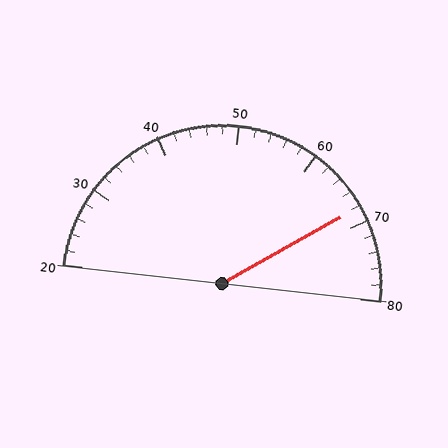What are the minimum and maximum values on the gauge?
The gauge ranges from 20 to 80.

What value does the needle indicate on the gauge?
The needle indicates approximately 68.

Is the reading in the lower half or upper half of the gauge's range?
The reading is in the upper half of the range (20 to 80).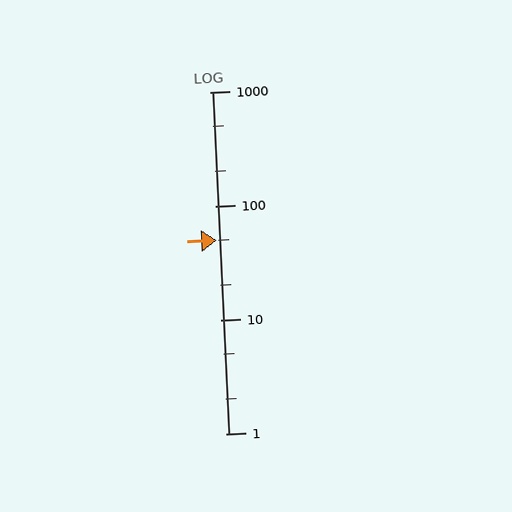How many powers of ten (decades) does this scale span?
The scale spans 3 decades, from 1 to 1000.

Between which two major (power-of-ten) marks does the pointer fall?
The pointer is between 10 and 100.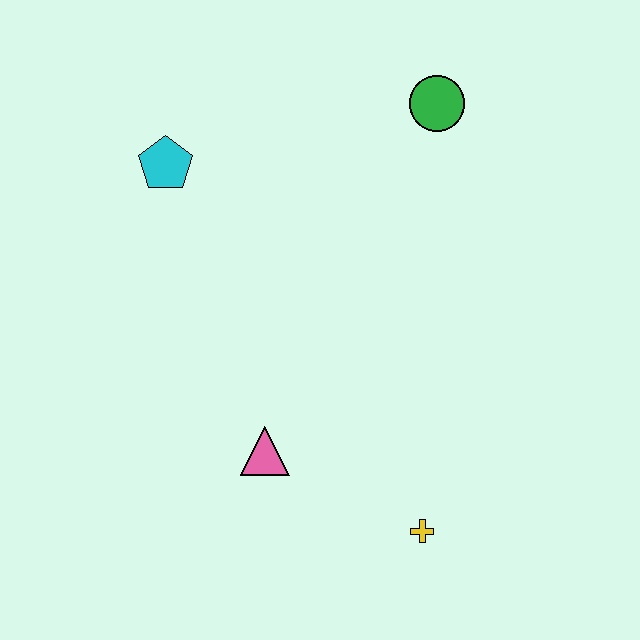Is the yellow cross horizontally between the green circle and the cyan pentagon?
Yes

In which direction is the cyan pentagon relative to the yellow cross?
The cyan pentagon is above the yellow cross.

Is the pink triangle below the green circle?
Yes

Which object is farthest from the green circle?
The yellow cross is farthest from the green circle.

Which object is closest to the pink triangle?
The yellow cross is closest to the pink triangle.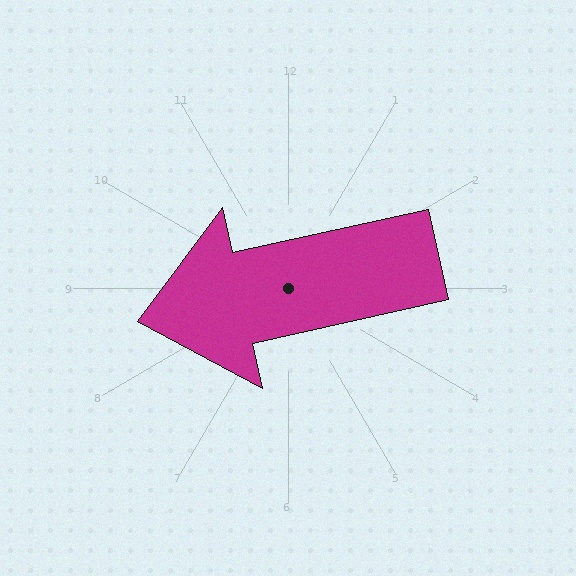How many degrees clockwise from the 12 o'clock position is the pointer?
Approximately 257 degrees.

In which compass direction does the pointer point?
West.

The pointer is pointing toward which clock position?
Roughly 9 o'clock.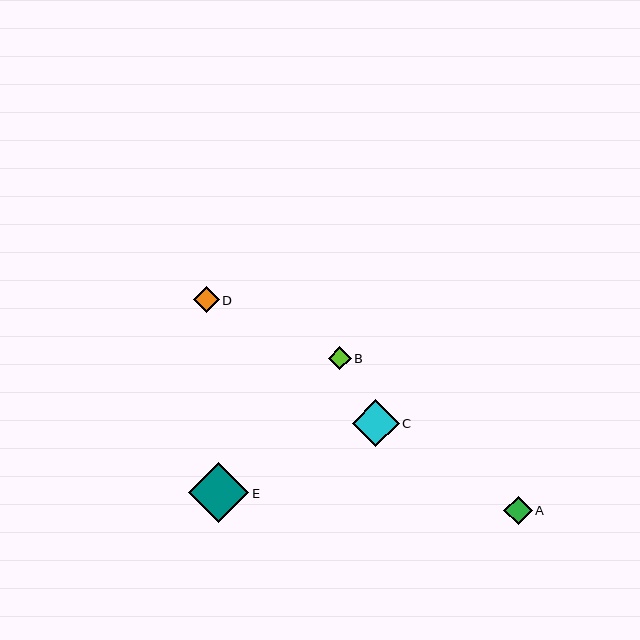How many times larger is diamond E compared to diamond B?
Diamond E is approximately 2.7 times the size of diamond B.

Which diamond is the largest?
Diamond E is the largest with a size of approximately 61 pixels.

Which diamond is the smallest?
Diamond B is the smallest with a size of approximately 23 pixels.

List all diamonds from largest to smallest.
From largest to smallest: E, C, A, D, B.